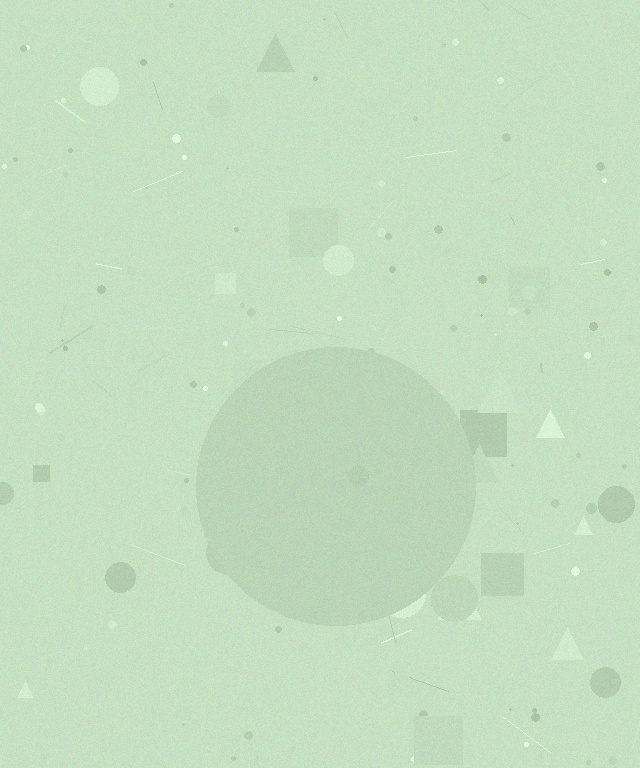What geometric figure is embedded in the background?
A circle is embedded in the background.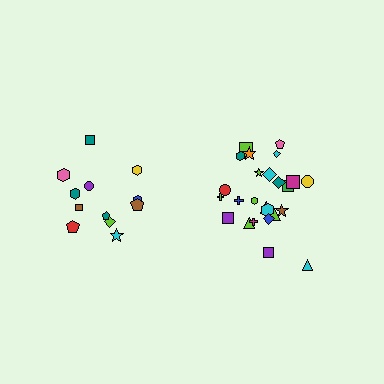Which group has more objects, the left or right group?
The right group.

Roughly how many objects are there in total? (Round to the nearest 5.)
Roughly 35 objects in total.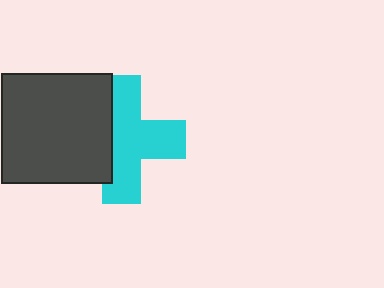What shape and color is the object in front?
The object in front is a dark gray square.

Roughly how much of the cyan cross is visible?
About half of it is visible (roughly 65%).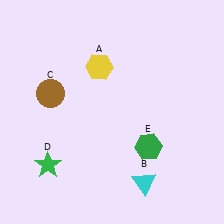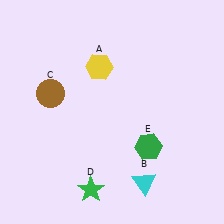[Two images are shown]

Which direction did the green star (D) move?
The green star (D) moved right.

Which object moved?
The green star (D) moved right.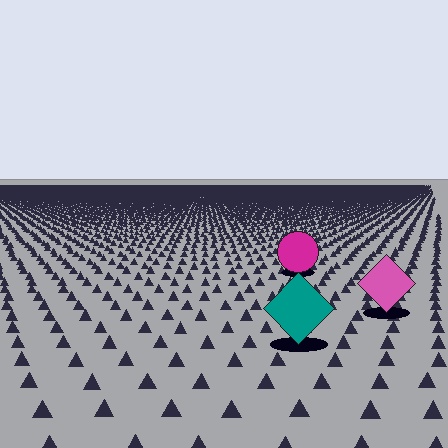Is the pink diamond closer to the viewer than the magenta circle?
Yes. The pink diamond is closer — you can tell from the texture gradient: the ground texture is coarser near it.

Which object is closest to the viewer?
The teal diamond is closest. The texture marks near it are larger and more spread out.